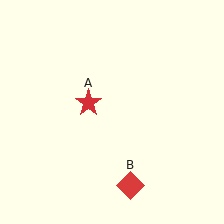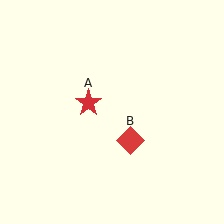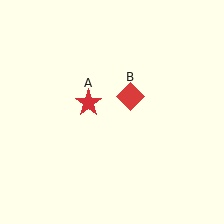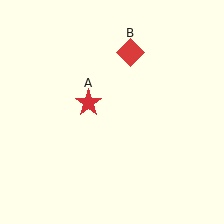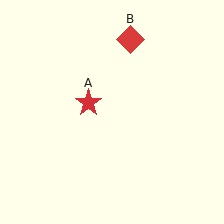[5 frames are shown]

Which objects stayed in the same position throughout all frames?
Red star (object A) remained stationary.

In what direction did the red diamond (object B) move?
The red diamond (object B) moved up.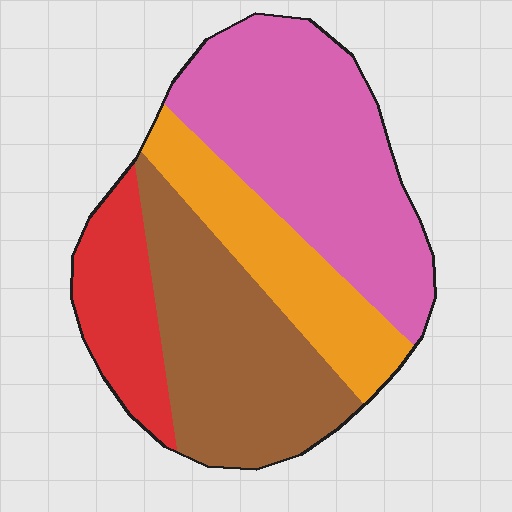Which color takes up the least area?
Red, at roughly 15%.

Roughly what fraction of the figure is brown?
Brown takes up between a sixth and a third of the figure.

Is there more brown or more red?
Brown.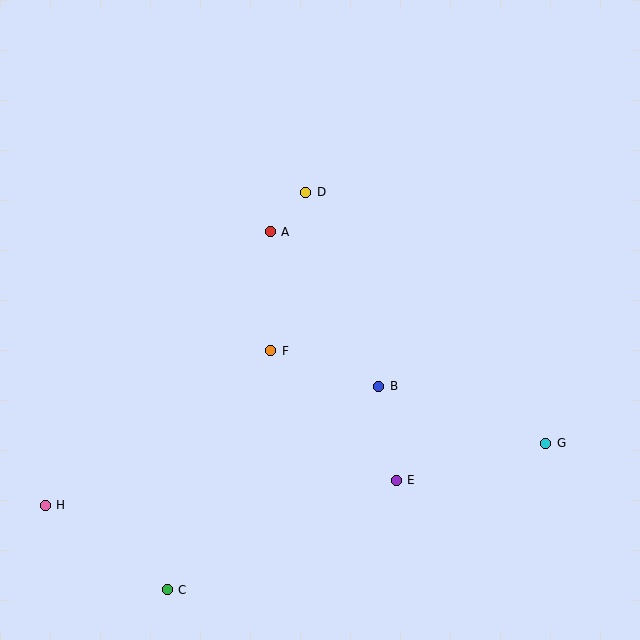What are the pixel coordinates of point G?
Point G is at (546, 443).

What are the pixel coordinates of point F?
Point F is at (271, 351).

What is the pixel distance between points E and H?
The distance between E and H is 352 pixels.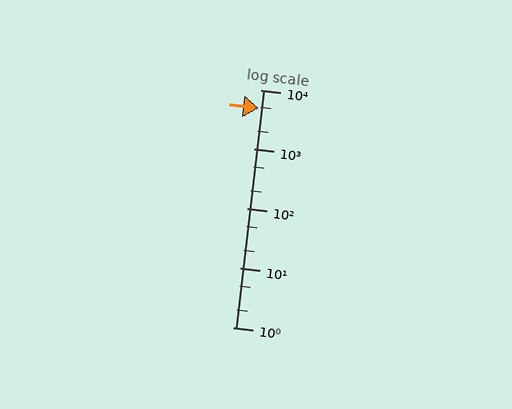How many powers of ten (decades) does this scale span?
The scale spans 4 decades, from 1 to 10000.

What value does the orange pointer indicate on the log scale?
The pointer indicates approximately 4900.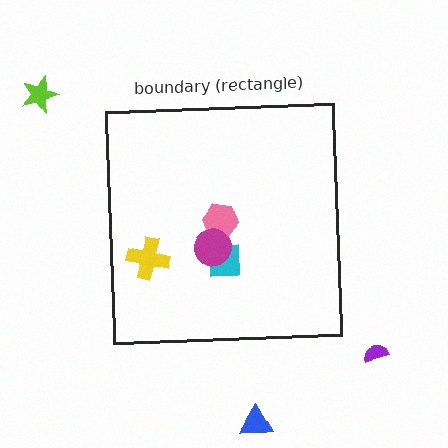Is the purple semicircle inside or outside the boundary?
Outside.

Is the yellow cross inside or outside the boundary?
Inside.